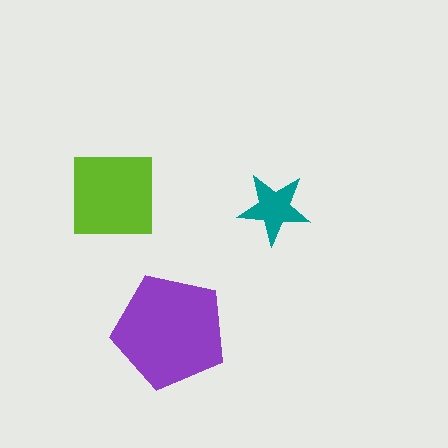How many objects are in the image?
There are 3 objects in the image.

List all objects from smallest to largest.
The teal star, the lime square, the purple pentagon.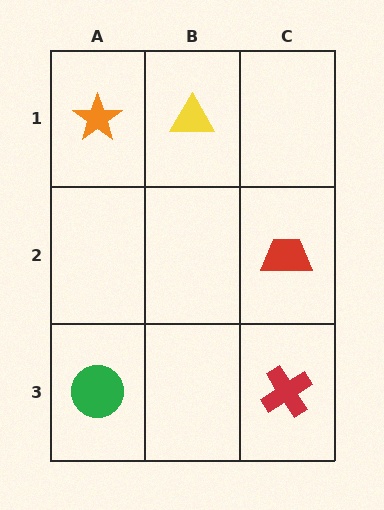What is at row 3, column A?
A green circle.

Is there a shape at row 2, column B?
No, that cell is empty.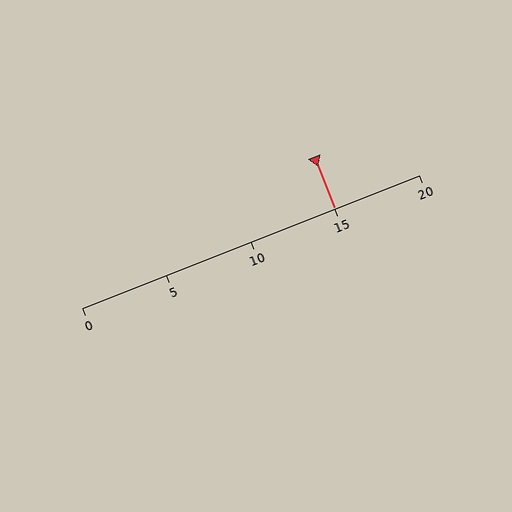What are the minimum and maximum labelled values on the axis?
The axis runs from 0 to 20.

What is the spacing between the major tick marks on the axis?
The major ticks are spaced 5 apart.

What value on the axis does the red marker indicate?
The marker indicates approximately 15.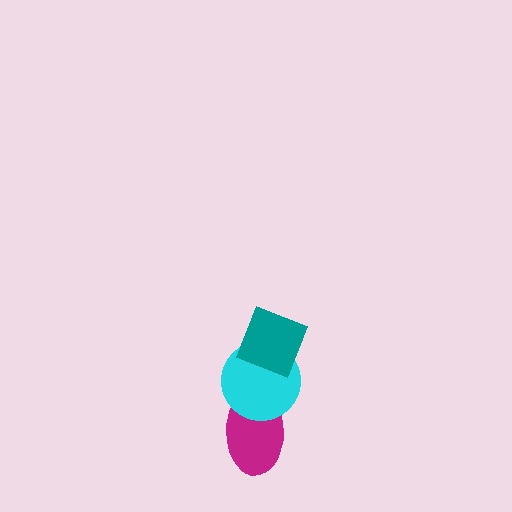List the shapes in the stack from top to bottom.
From top to bottom: the teal diamond, the cyan circle, the magenta ellipse.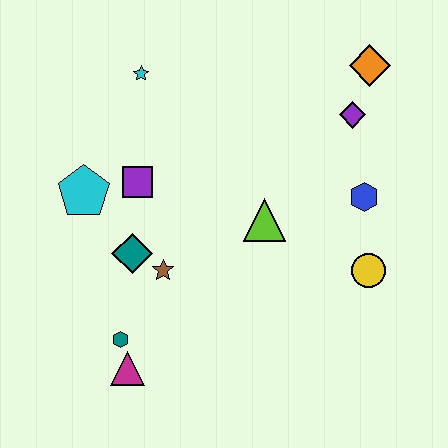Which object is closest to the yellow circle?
The blue hexagon is closest to the yellow circle.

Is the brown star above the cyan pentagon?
No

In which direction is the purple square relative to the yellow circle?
The purple square is to the left of the yellow circle.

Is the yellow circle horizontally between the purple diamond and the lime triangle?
No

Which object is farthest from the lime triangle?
The magenta triangle is farthest from the lime triangle.